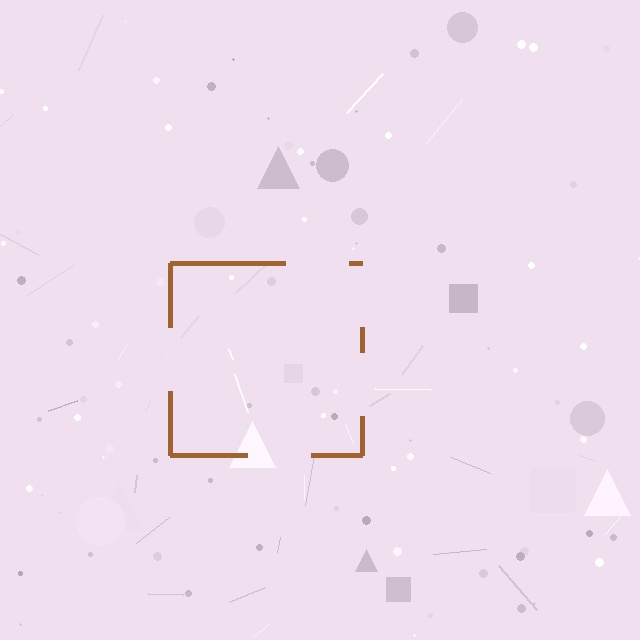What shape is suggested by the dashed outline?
The dashed outline suggests a square.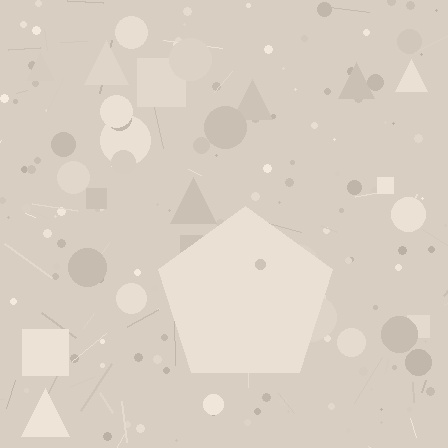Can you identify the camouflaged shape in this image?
The camouflaged shape is a pentagon.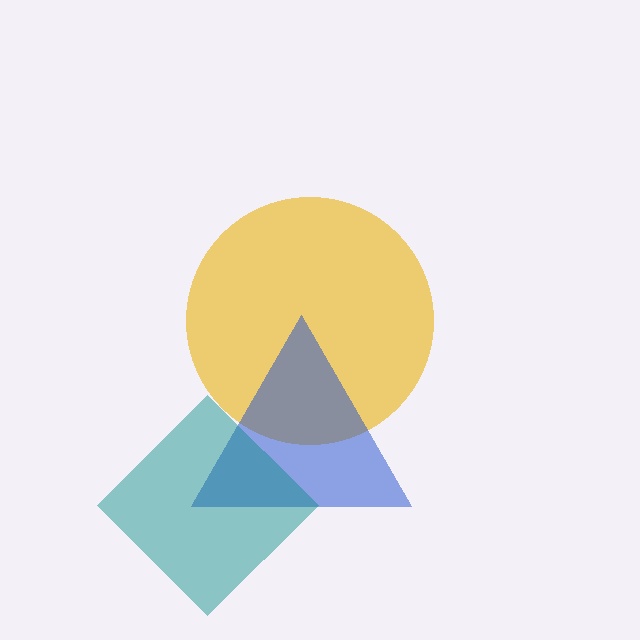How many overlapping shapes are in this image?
There are 3 overlapping shapes in the image.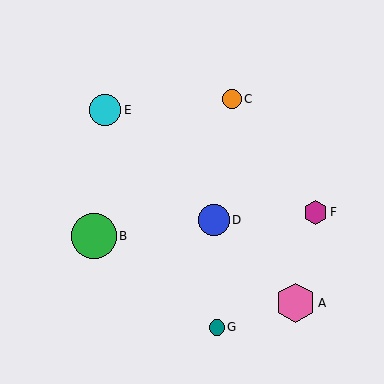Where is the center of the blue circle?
The center of the blue circle is at (214, 220).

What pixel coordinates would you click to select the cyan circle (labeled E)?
Click at (105, 110) to select the cyan circle E.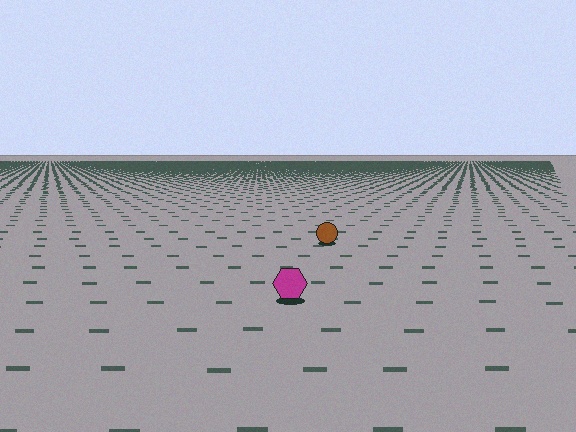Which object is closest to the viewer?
The magenta hexagon is closest. The texture marks near it are larger and more spread out.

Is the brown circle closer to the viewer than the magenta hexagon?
No. The magenta hexagon is closer — you can tell from the texture gradient: the ground texture is coarser near it.